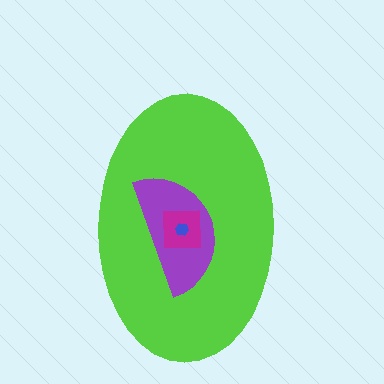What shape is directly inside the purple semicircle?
The magenta square.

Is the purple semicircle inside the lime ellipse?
Yes.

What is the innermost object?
The blue hexagon.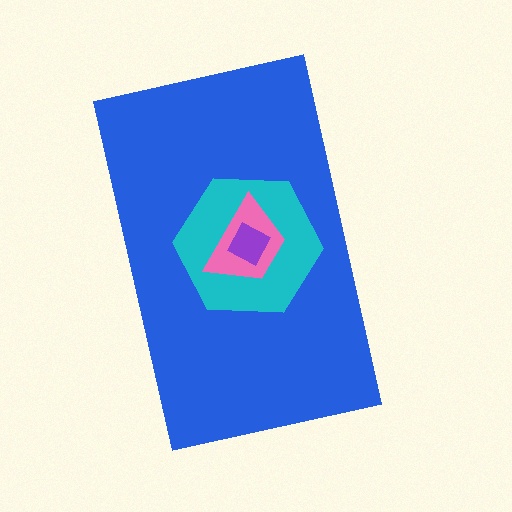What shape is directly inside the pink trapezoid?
The purple square.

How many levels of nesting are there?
4.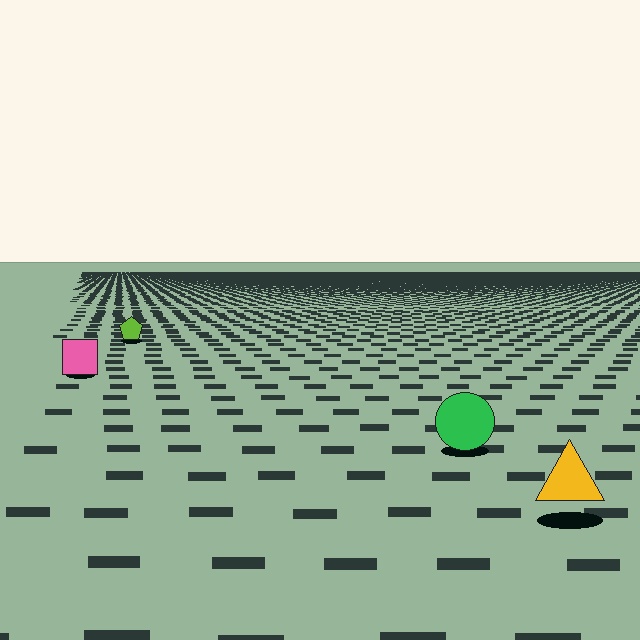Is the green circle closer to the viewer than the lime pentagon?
Yes. The green circle is closer — you can tell from the texture gradient: the ground texture is coarser near it.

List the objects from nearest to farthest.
From nearest to farthest: the yellow triangle, the green circle, the pink square, the lime pentagon.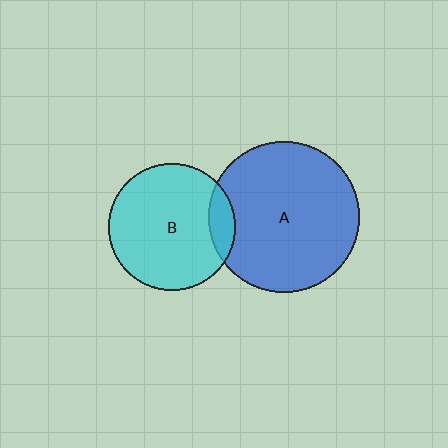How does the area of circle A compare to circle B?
Approximately 1.4 times.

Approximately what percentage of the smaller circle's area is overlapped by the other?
Approximately 10%.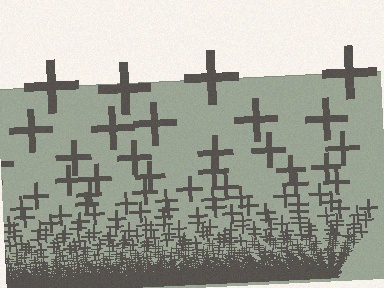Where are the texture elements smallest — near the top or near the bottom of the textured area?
Near the bottom.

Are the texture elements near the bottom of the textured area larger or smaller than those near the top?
Smaller. The gradient is inverted — elements near the bottom are smaller and denser.